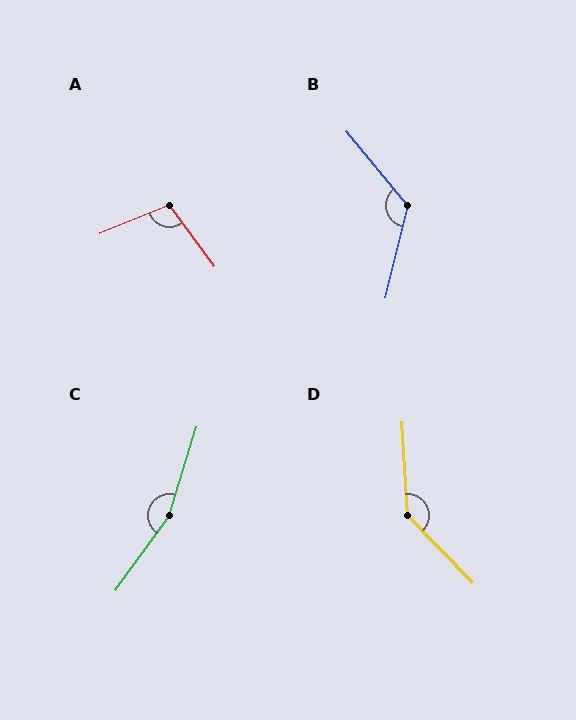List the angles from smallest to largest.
A (104°), B (127°), D (139°), C (161°).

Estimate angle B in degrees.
Approximately 127 degrees.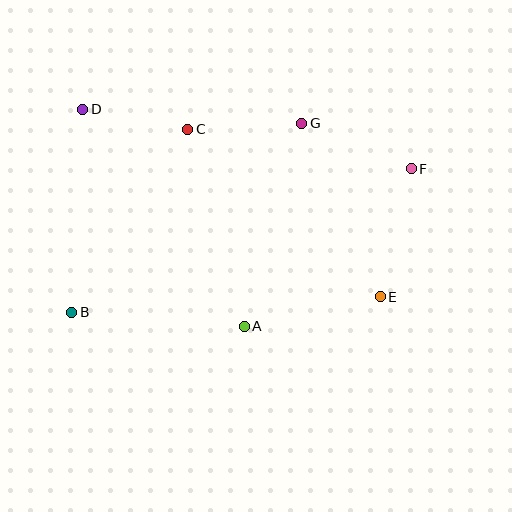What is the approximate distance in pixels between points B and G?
The distance between B and G is approximately 298 pixels.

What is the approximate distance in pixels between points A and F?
The distance between A and F is approximately 230 pixels.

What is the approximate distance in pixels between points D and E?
The distance between D and E is approximately 352 pixels.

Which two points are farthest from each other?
Points B and F are farthest from each other.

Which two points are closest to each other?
Points C and D are closest to each other.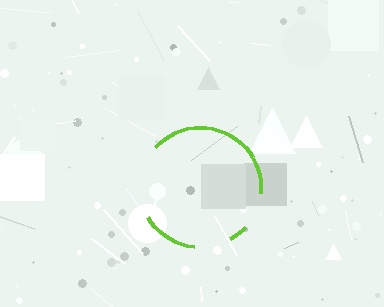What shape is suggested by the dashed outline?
The dashed outline suggests a circle.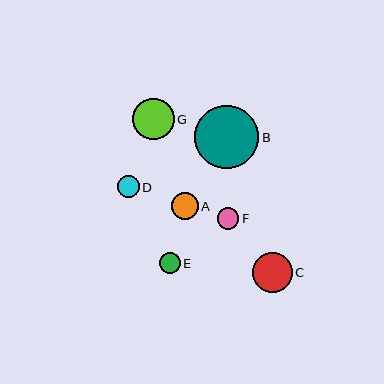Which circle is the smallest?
Circle F is the smallest with a size of approximately 21 pixels.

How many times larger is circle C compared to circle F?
Circle C is approximately 1.9 times the size of circle F.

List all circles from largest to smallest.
From largest to smallest: B, G, C, A, D, E, F.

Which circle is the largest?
Circle B is the largest with a size of approximately 64 pixels.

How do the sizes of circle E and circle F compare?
Circle E and circle F are approximately the same size.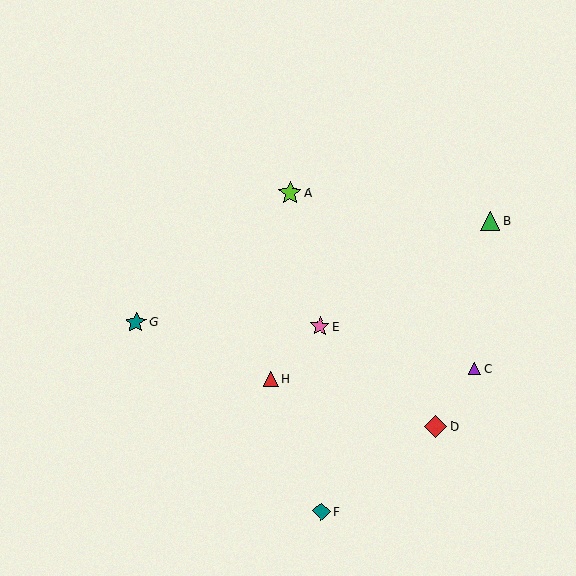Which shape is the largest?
The lime star (labeled A) is the largest.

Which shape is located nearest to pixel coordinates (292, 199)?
The lime star (labeled A) at (290, 193) is nearest to that location.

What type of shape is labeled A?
Shape A is a lime star.